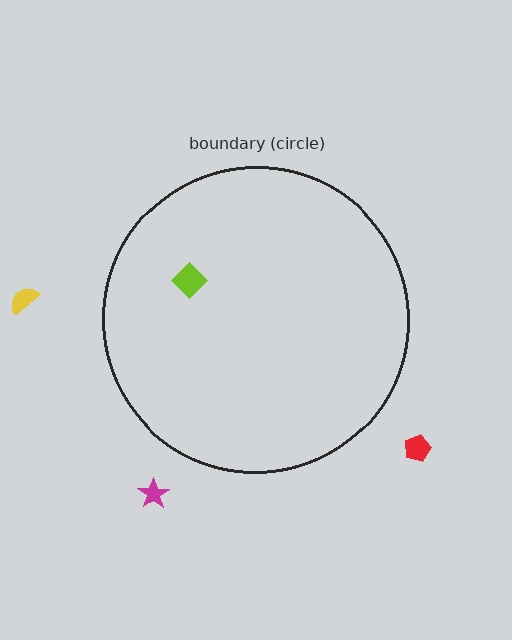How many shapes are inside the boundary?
1 inside, 3 outside.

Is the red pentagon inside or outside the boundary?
Outside.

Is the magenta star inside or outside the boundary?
Outside.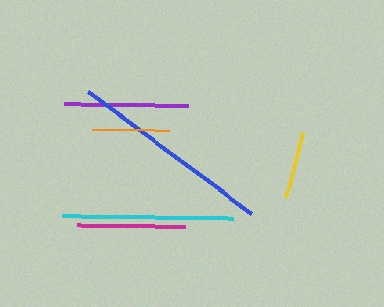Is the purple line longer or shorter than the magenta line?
The purple line is longer than the magenta line.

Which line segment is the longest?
The blue line is the longest at approximately 204 pixels.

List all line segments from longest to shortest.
From longest to shortest: blue, cyan, purple, magenta, orange, yellow.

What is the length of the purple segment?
The purple segment is approximately 124 pixels long.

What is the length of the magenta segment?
The magenta segment is approximately 108 pixels long.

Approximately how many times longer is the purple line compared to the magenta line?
The purple line is approximately 1.2 times the length of the magenta line.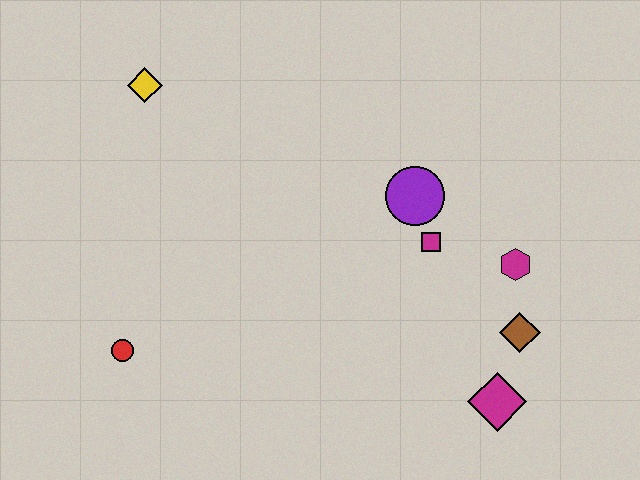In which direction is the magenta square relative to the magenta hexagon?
The magenta square is to the left of the magenta hexagon.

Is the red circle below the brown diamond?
Yes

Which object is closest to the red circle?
The yellow diamond is closest to the red circle.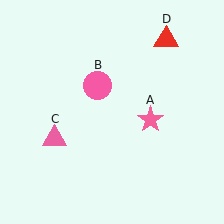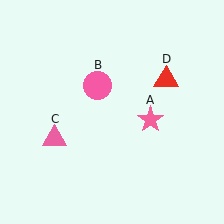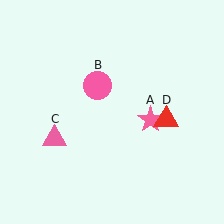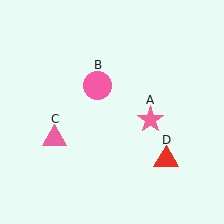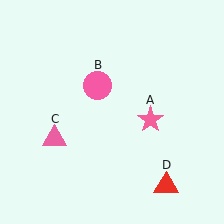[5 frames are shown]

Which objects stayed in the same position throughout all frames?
Pink star (object A) and pink circle (object B) and pink triangle (object C) remained stationary.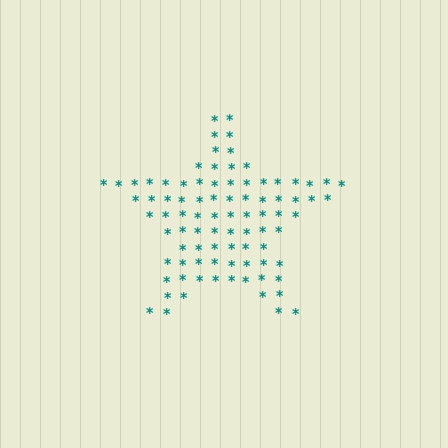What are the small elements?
The small elements are asterisks.